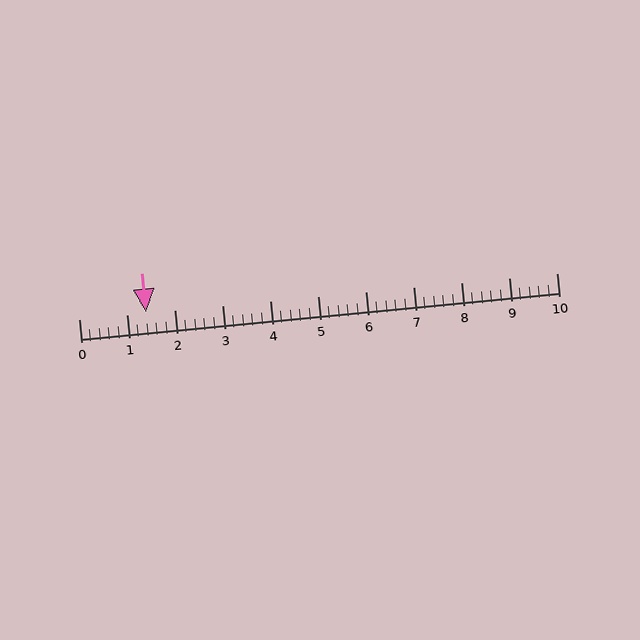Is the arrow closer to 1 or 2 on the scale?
The arrow is closer to 1.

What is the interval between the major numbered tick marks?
The major tick marks are spaced 1 units apart.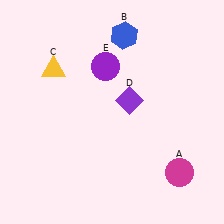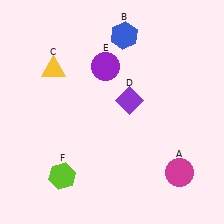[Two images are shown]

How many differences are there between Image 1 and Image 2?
There is 1 difference between the two images.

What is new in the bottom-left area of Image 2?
A lime hexagon (F) was added in the bottom-left area of Image 2.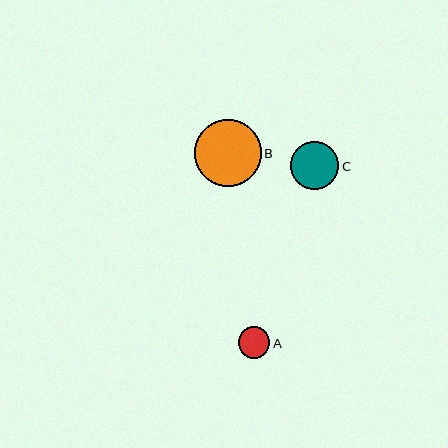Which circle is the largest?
Circle B is the largest with a size of approximately 66 pixels.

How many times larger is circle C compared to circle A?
Circle C is approximately 1.5 times the size of circle A.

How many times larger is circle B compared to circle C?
Circle B is approximately 1.4 times the size of circle C.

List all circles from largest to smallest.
From largest to smallest: B, C, A.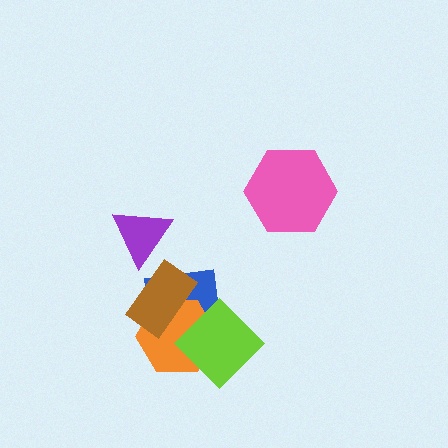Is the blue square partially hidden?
Yes, it is partially covered by another shape.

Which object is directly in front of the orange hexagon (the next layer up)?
The brown rectangle is directly in front of the orange hexagon.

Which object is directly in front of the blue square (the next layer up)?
The orange hexagon is directly in front of the blue square.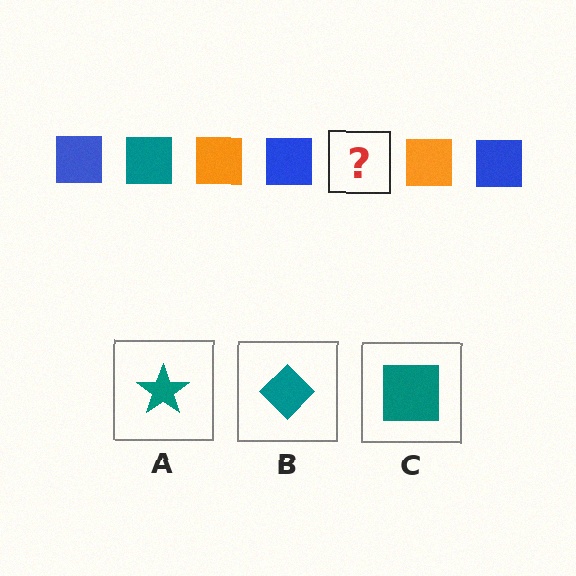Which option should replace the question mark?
Option C.